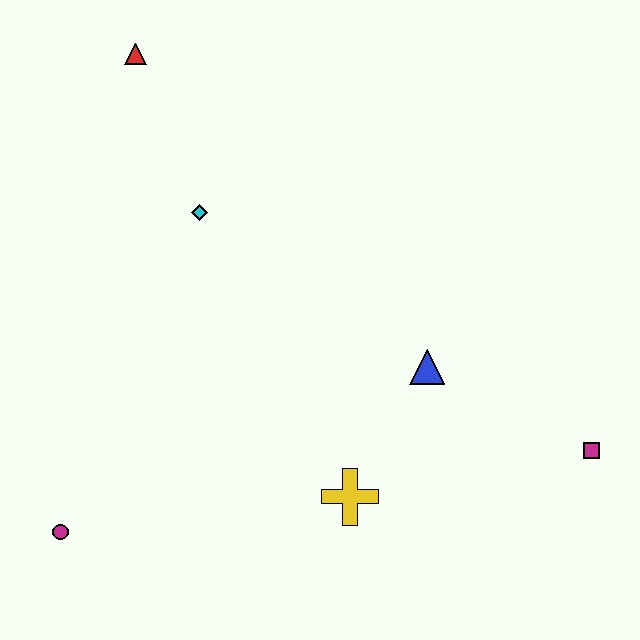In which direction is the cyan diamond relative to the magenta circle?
The cyan diamond is above the magenta circle.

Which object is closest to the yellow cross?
The blue triangle is closest to the yellow cross.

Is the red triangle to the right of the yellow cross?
No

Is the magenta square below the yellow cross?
No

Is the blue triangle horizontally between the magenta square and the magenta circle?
Yes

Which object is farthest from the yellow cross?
The red triangle is farthest from the yellow cross.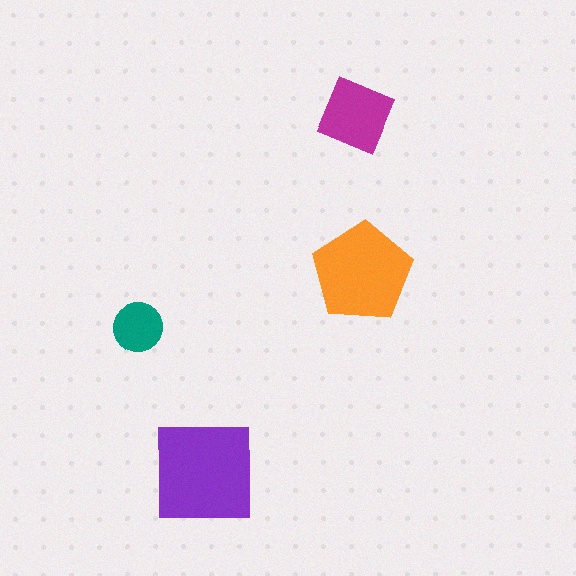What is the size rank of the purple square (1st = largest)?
1st.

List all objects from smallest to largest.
The teal circle, the magenta diamond, the orange pentagon, the purple square.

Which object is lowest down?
The purple square is bottommost.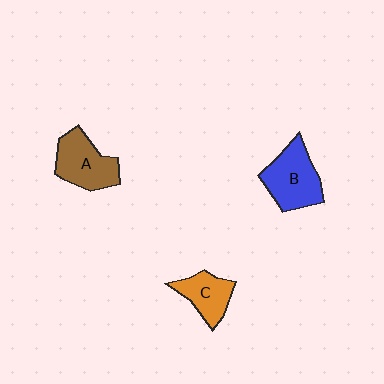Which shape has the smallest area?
Shape C (orange).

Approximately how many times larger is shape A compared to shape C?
Approximately 1.3 times.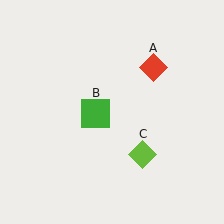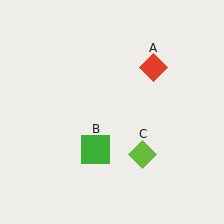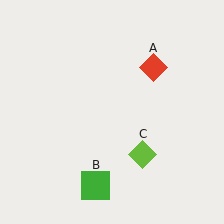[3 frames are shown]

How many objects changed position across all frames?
1 object changed position: green square (object B).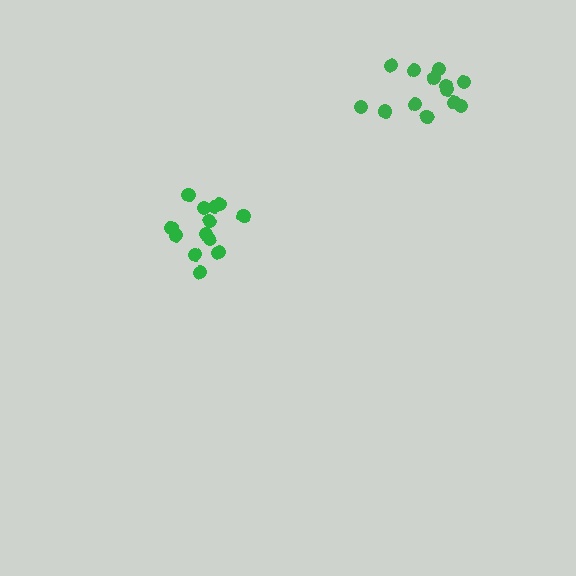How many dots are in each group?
Group 1: 13 dots, Group 2: 14 dots (27 total).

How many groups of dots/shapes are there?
There are 2 groups.